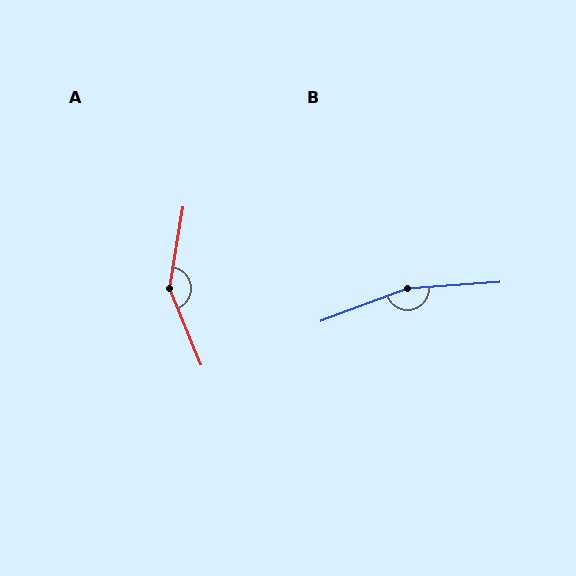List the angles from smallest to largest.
A (149°), B (163°).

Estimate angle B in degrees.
Approximately 163 degrees.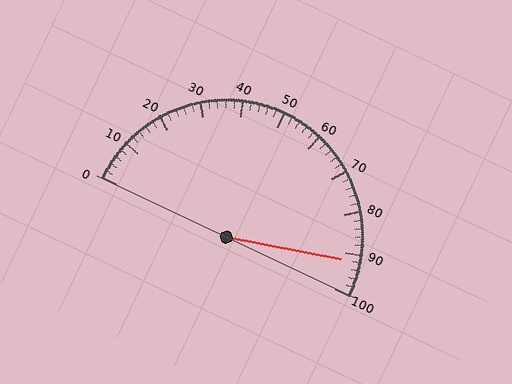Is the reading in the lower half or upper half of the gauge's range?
The reading is in the upper half of the range (0 to 100).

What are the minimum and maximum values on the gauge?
The gauge ranges from 0 to 100.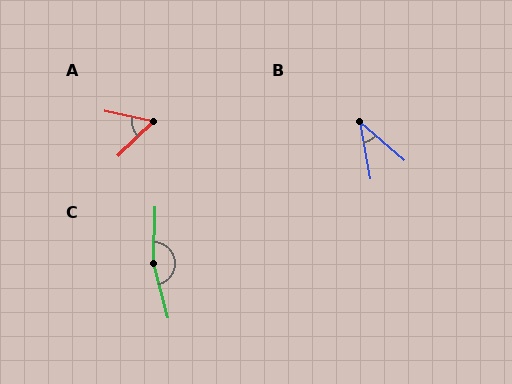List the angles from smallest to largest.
B (38°), A (57°), C (164°).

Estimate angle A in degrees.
Approximately 57 degrees.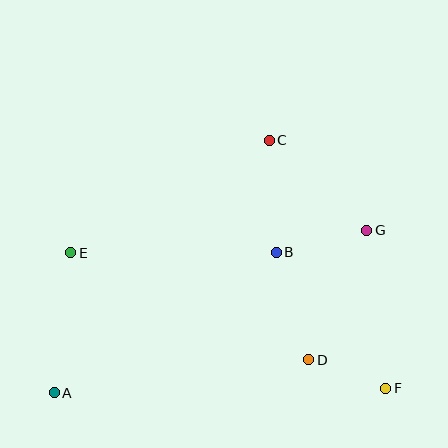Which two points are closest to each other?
Points D and F are closest to each other.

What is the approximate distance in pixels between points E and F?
The distance between E and F is approximately 343 pixels.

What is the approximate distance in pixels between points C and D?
The distance between C and D is approximately 223 pixels.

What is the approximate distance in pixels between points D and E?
The distance between D and E is approximately 261 pixels.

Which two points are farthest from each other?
Points A and G are farthest from each other.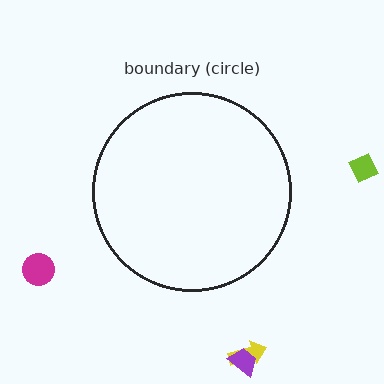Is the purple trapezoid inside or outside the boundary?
Outside.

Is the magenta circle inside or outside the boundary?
Outside.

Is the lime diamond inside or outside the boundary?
Outside.